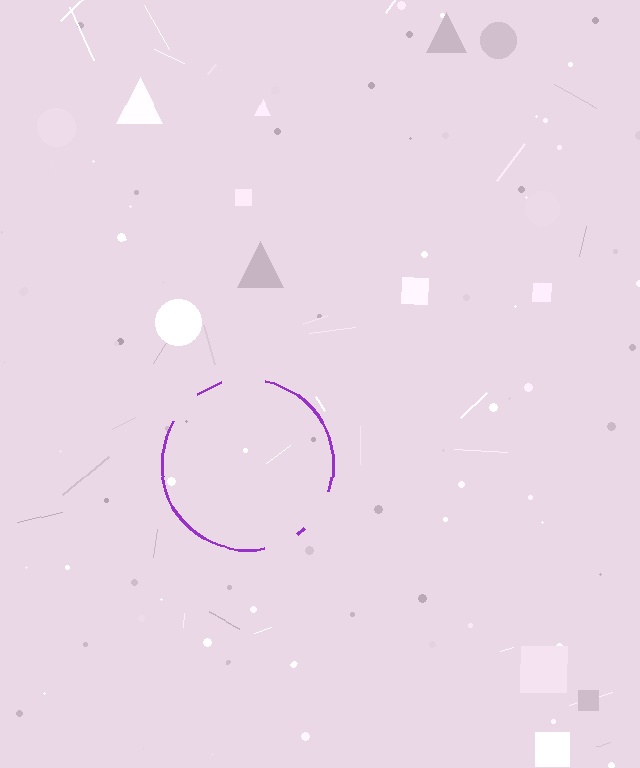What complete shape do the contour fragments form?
The contour fragments form a circle.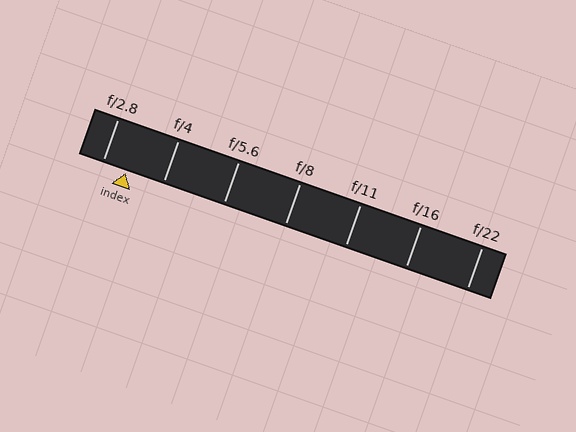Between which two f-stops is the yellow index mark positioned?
The index mark is between f/2.8 and f/4.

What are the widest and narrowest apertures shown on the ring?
The widest aperture shown is f/2.8 and the narrowest is f/22.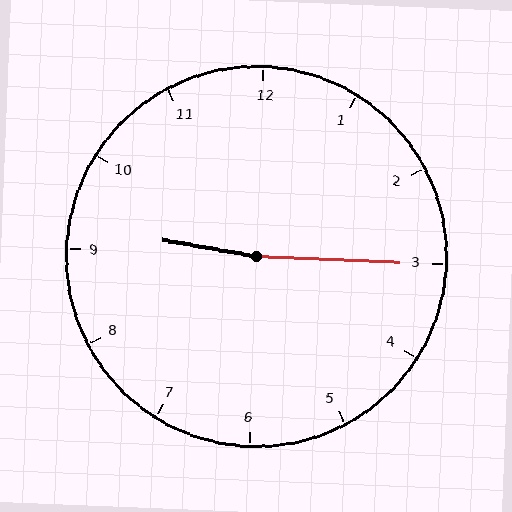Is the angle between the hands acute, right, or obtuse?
It is obtuse.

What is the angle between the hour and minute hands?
Approximately 172 degrees.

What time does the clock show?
9:15.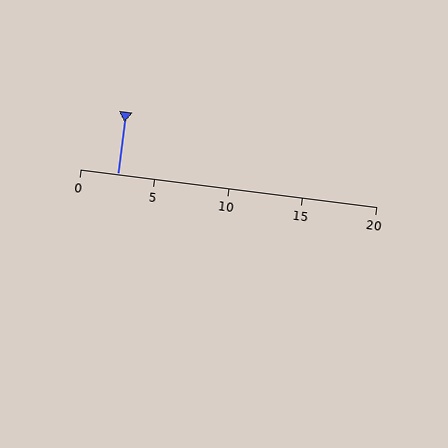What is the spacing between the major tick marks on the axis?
The major ticks are spaced 5 apart.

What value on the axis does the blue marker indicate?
The marker indicates approximately 2.5.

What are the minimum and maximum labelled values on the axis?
The axis runs from 0 to 20.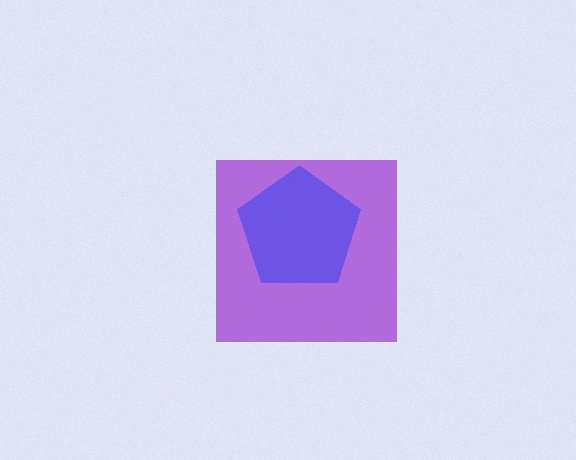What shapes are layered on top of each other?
The layered shapes are: a purple square, a blue pentagon.